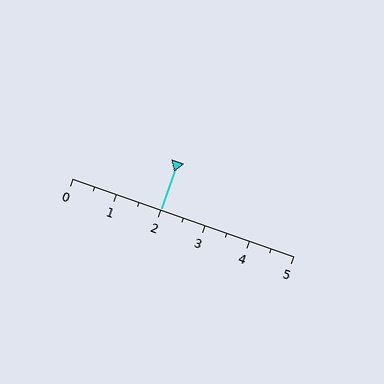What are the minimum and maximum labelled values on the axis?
The axis runs from 0 to 5.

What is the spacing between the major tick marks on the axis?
The major ticks are spaced 1 apart.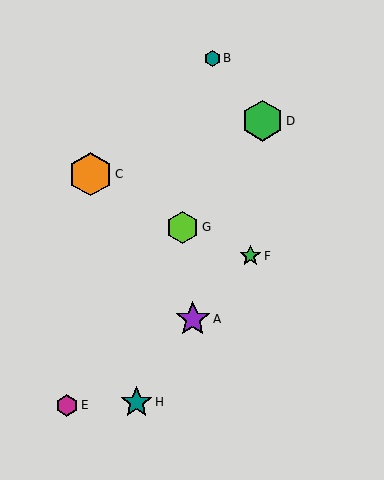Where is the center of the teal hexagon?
The center of the teal hexagon is at (213, 58).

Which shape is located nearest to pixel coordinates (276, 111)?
The green hexagon (labeled D) at (263, 121) is nearest to that location.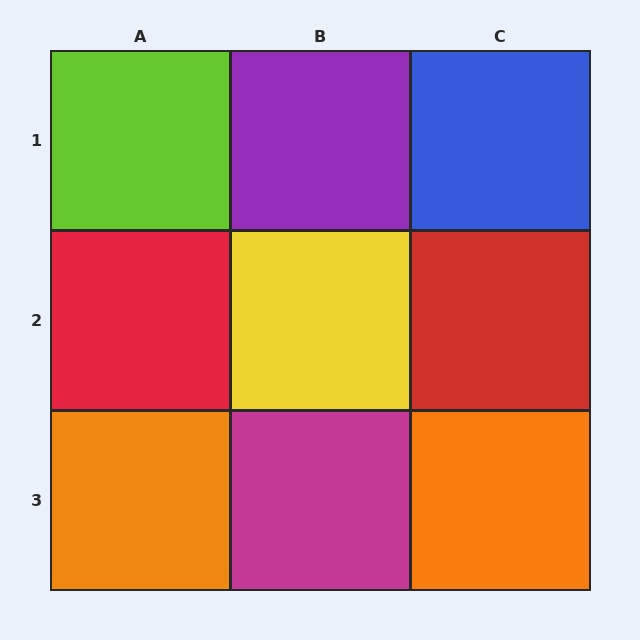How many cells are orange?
2 cells are orange.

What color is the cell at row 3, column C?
Orange.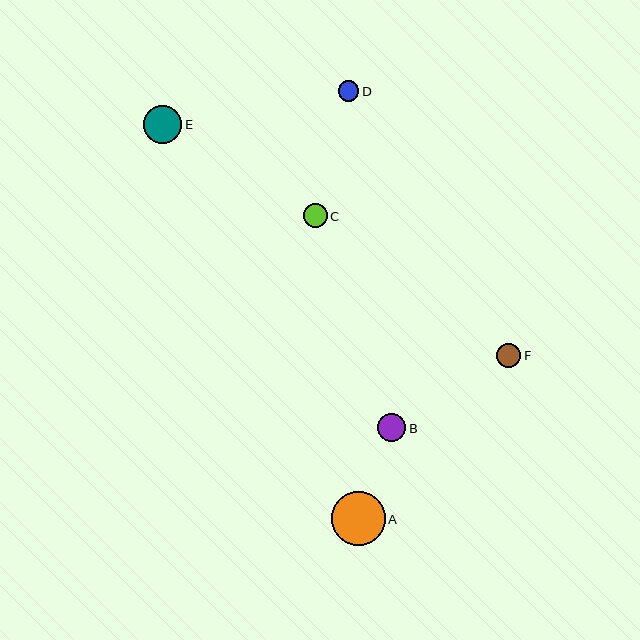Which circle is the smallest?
Circle D is the smallest with a size of approximately 21 pixels.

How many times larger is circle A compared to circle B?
Circle A is approximately 1.9 times the size of circle B.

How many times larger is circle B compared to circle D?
Circle B is approximately 1.4 times the size of circle D.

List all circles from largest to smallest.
From largest to smallest: A, E, B, C, F, D.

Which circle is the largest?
Circle A is the largest with a size of approximately 53 pixels.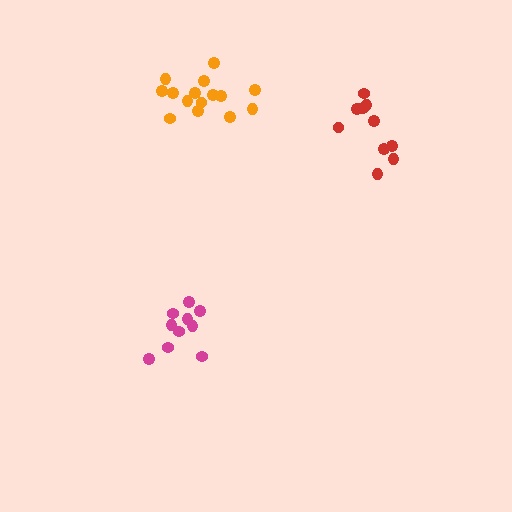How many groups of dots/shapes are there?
There are 3 groups.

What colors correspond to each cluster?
The clusters are colored: red, orange, magenta.